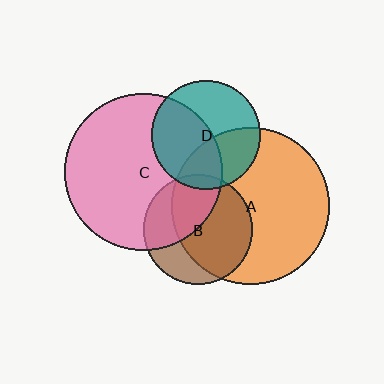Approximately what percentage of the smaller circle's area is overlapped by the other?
Approximately 35%.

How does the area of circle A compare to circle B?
Approximately 2.1 times.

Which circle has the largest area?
Circle A (orange).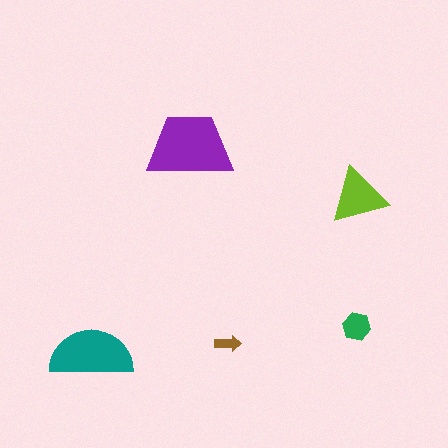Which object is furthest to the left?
The teal semicircle is leftmost.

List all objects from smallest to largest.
The brown arrow, the green hexagon, the lime triangle, the teal semicircle, the purple trapezoid.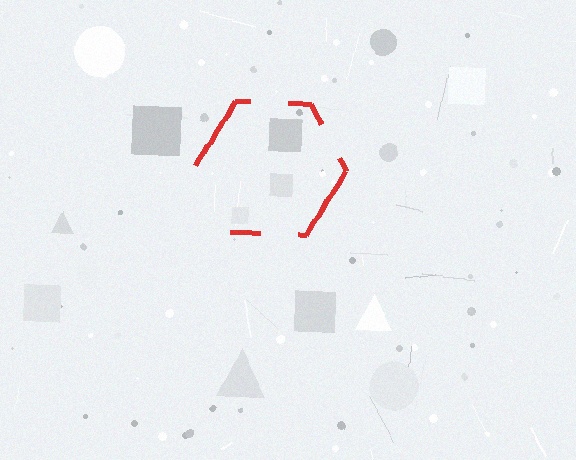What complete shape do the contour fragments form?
The contour fragments form a hexagon.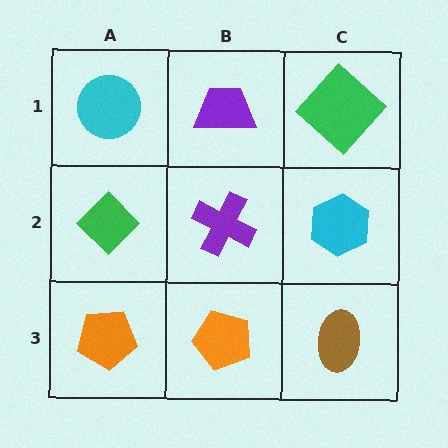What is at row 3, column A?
An orange pentagon.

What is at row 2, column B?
A purple cross.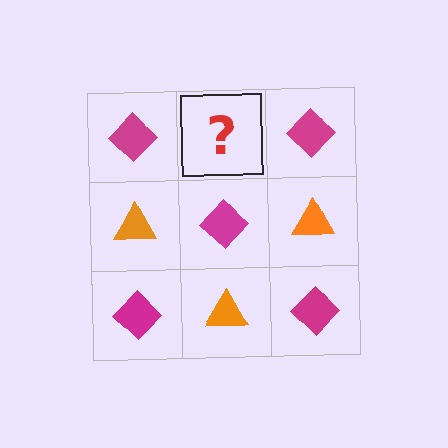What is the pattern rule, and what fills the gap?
The rule is that it alternates magenta diamond and orange triangle in a checkerboard pattern. The gap should be filled with an orange triangle.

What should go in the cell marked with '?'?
The missing cell should contain an orange triangle.